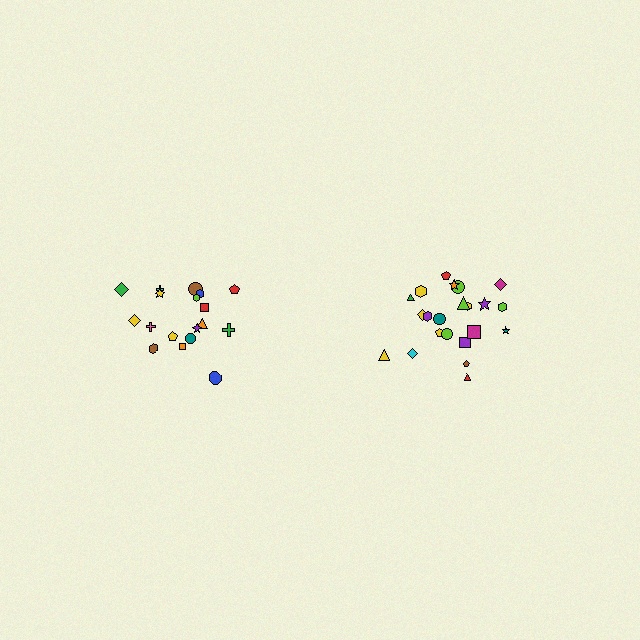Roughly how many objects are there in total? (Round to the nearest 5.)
Roughly 40 objects in total.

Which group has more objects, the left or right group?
The right group.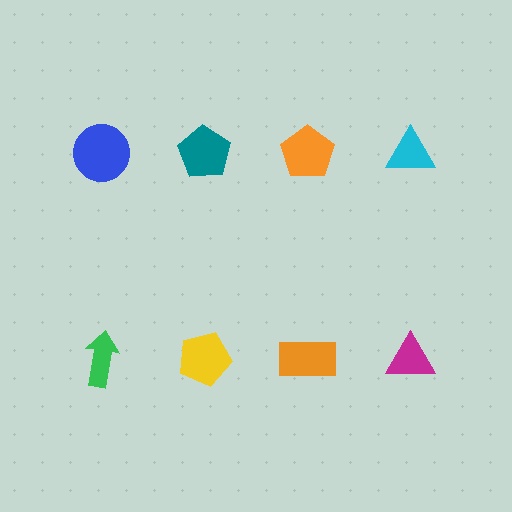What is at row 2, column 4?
A magenta triangle.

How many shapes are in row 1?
4 shapes.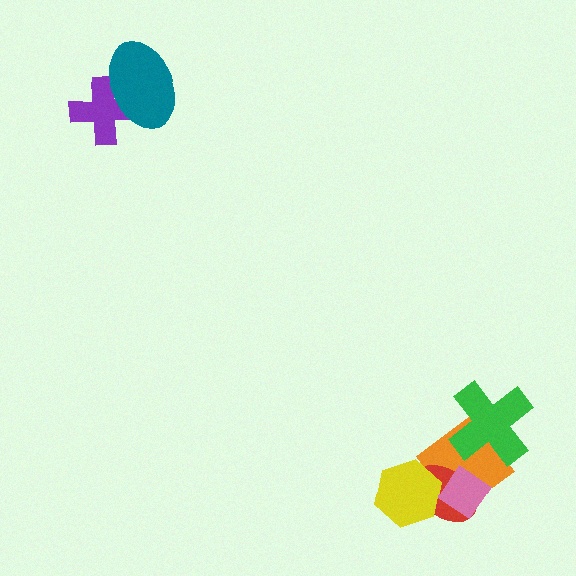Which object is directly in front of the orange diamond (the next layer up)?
The red ellipse is directly in front of the orange diamond.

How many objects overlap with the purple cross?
1 object overlaps with the purple cross.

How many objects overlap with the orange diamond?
4 objects overlap with the orange diamond.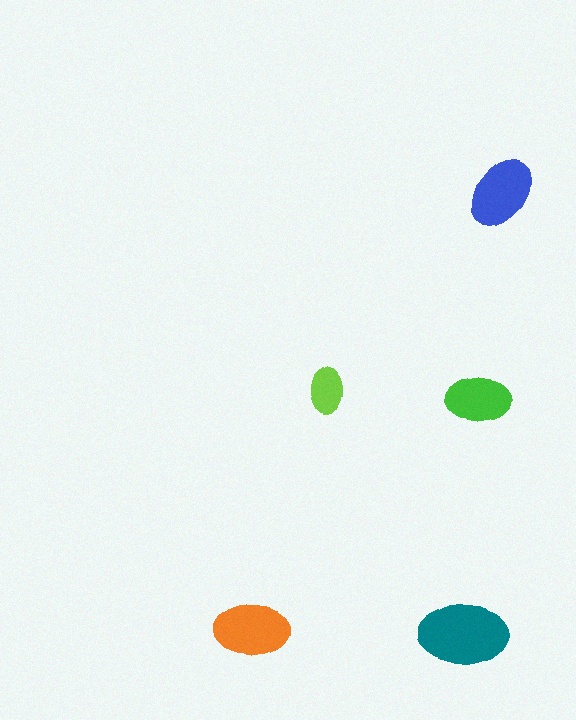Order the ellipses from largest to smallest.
the teal one, the orange one, the blue one, the green one, the lime one.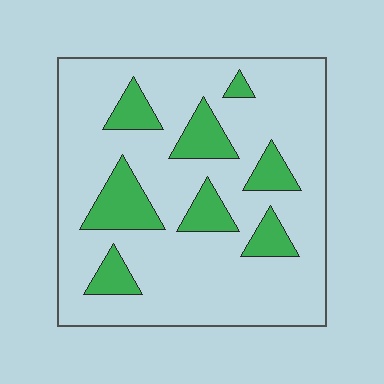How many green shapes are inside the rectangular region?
8.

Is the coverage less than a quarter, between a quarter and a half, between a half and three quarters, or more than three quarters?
Less than a quarter.